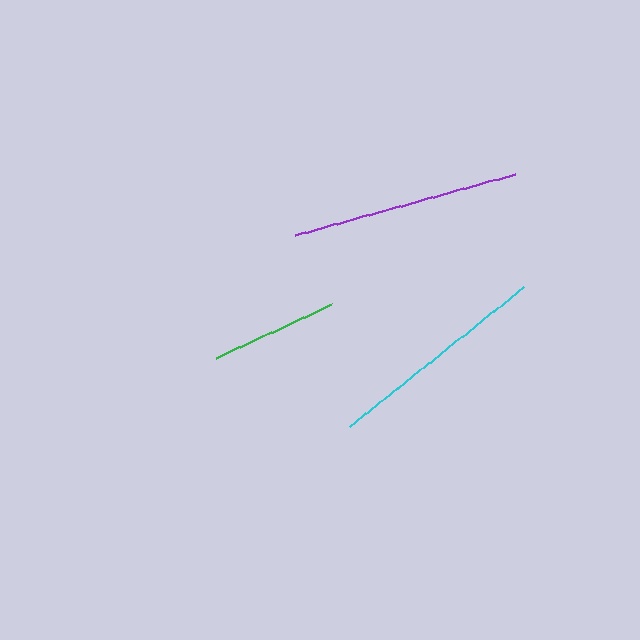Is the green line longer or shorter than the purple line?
The purple line is longer than the green line.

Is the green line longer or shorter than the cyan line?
The cyan line is longer than the green line.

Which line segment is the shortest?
The green line is the shortest at approximately 126 pixels.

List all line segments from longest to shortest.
From longest to shortest: purple, cyan, green.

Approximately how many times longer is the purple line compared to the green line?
The purple line is approximately 1.8 times the length of the green line.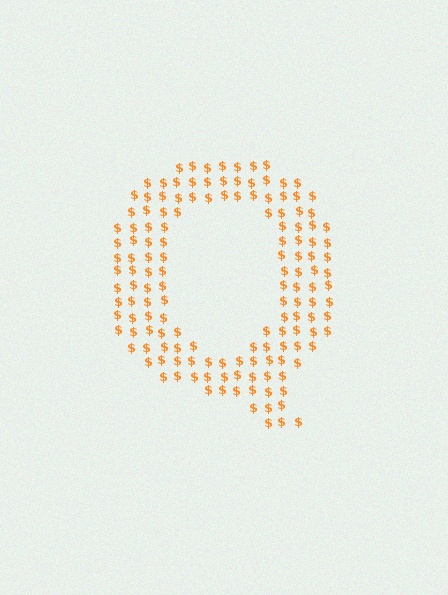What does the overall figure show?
The overall figure shows the letter Q.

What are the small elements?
The small elements are dollar signs.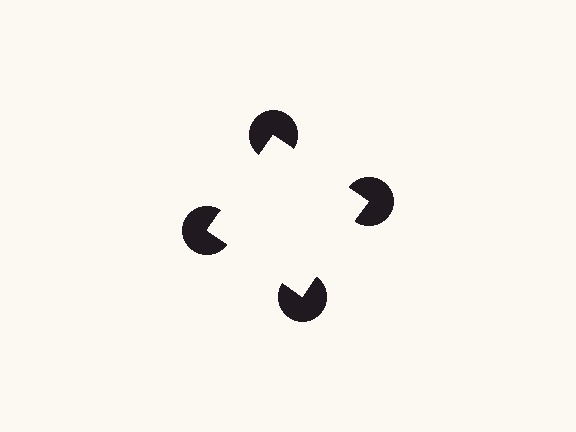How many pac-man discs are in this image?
There are 4 — one at each vertex of the illusory square.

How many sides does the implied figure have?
4 sides.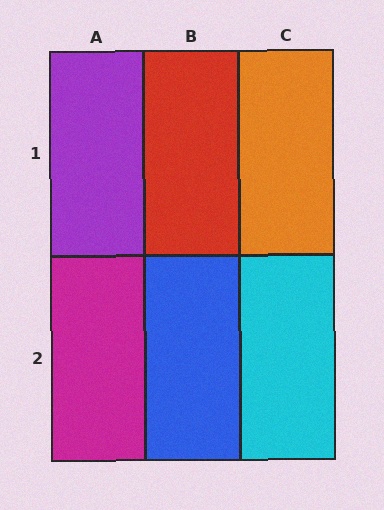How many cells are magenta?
1 cell is magenta.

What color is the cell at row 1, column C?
Orange.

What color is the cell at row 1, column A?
Purple.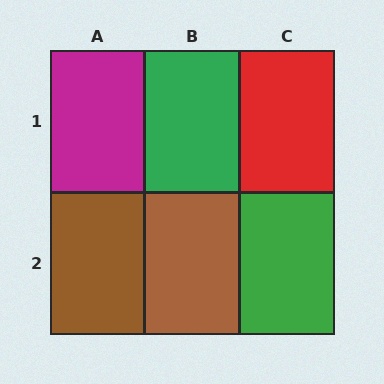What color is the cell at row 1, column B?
Green.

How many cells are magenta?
1 cell is magenta.